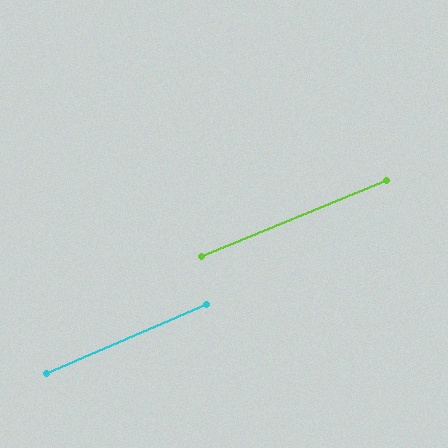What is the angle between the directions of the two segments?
Approximately 1 degree.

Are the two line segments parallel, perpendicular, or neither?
Parallel — their directions differ by only 0.9°.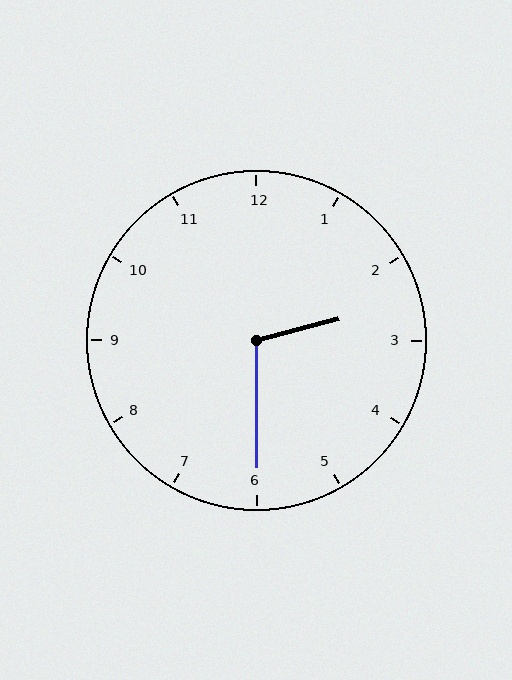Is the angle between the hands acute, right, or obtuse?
It is obtuse.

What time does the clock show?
2:30.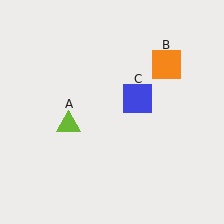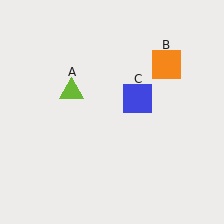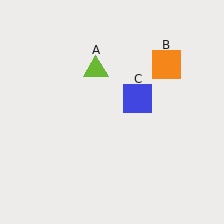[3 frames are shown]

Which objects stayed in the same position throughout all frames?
Orange square (object B) and blue square (object C) remained stationary.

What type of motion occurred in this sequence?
The lime triangle (object A) rotated clockwise around the center of the scene.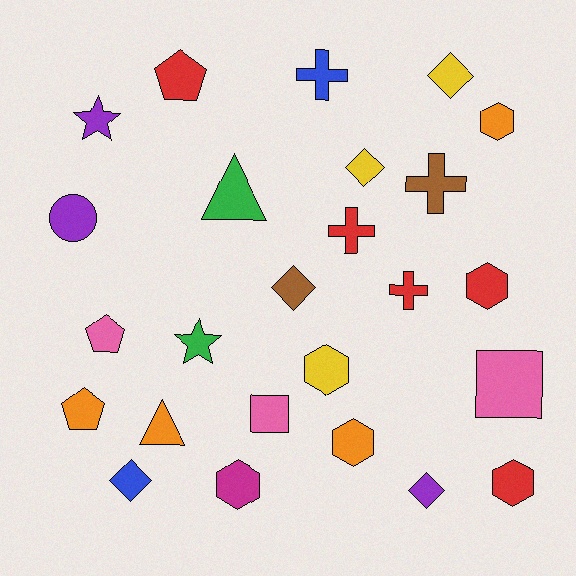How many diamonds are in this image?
There are 5 diamonds.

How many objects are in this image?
There are 25 objects.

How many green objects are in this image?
There are 2 green objects.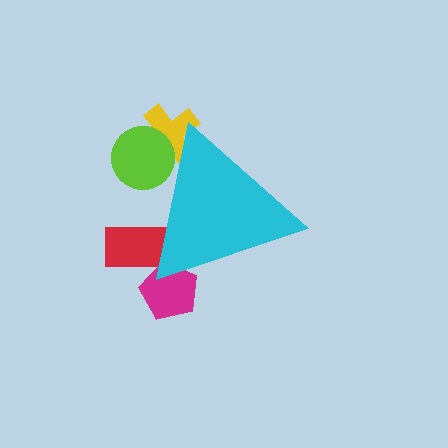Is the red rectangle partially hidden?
Yes, the red rectangle is partially hidden behind the cyan triangle.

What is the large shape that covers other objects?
A cyan triangle.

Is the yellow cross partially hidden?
Yes, the yellow cross is partially hidden behind the cyan triangle.